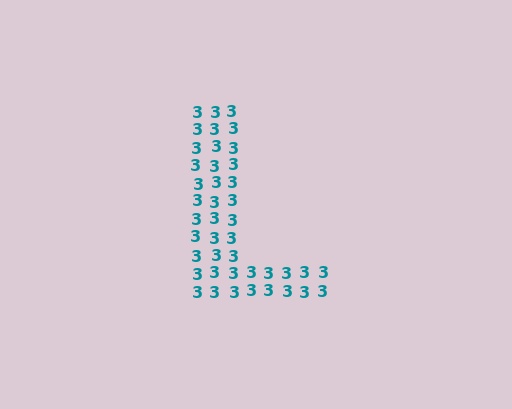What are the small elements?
The small elements are digit 3's.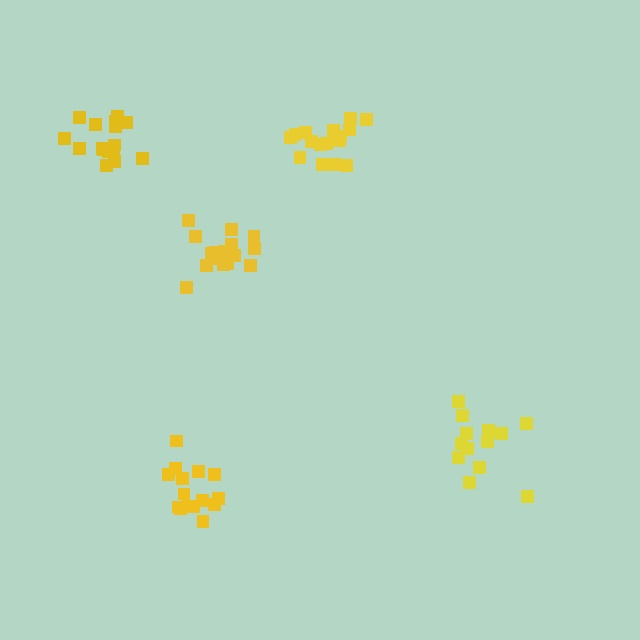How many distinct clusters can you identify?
There are 5 distinct clusters.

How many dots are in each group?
Group 1: 16 dots, Group 2: 16 dots, Group 3: 15 dots, Group 4: 13 dots, Group 5: 16 dots (76 total).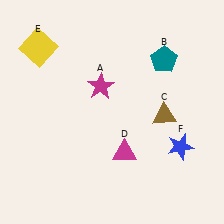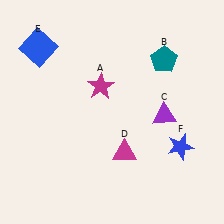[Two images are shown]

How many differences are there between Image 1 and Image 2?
There are 2 differences between the two images.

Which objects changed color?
C changed from brown to purple. E changed from yellow to blue.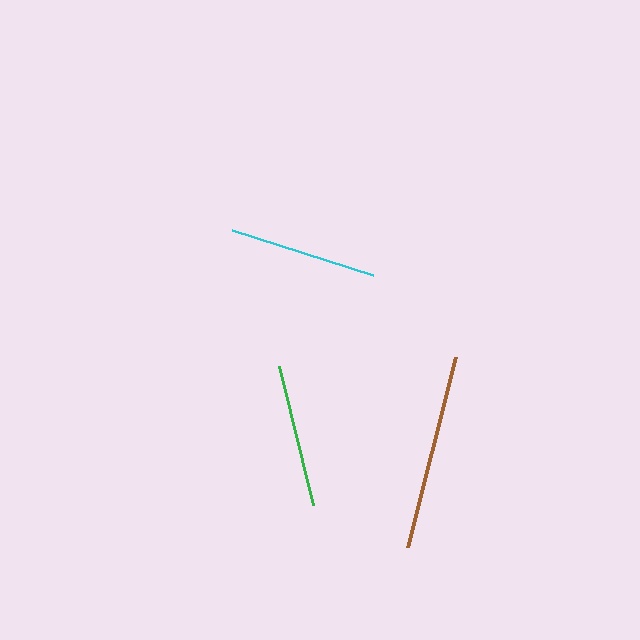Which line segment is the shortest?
The green line is the shortest at approximately 143 pixels.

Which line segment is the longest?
The brown line is the longest at approximately 196 pixels.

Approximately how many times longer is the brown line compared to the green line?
The brown line is approximately 1.4 times the length of the green line.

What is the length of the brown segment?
The brown segment is approximately 196 pixels long.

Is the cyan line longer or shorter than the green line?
The cyan line is longer than the green line.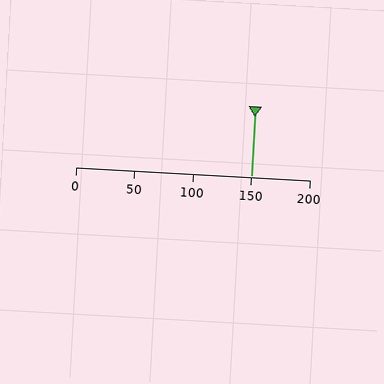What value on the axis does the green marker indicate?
The marker indicates approximately 150.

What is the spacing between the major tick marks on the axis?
The major ticks are spaced 50 apart.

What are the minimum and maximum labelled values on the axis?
The axis runs from 0 to 200.